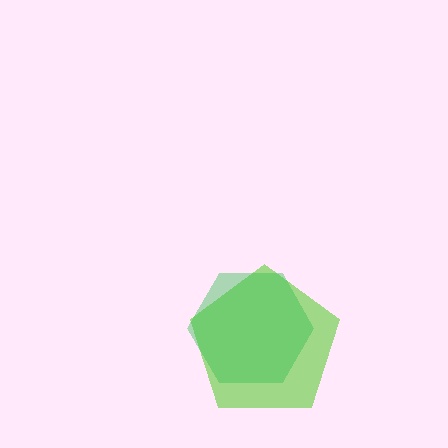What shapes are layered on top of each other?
The layered shapes are: a lime pentagon, a green hexagon.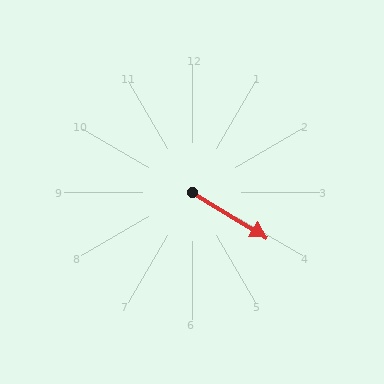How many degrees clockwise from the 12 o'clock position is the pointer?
Approximately 121 degrees.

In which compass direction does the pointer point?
Southeast.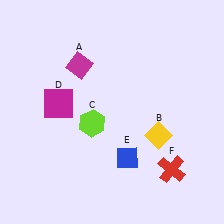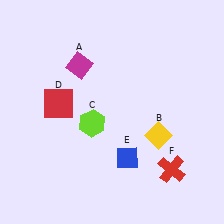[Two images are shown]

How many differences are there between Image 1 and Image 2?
There is 1 difference between the two images.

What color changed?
The square (D) changed from magenta in Image 1 to red in Image 2.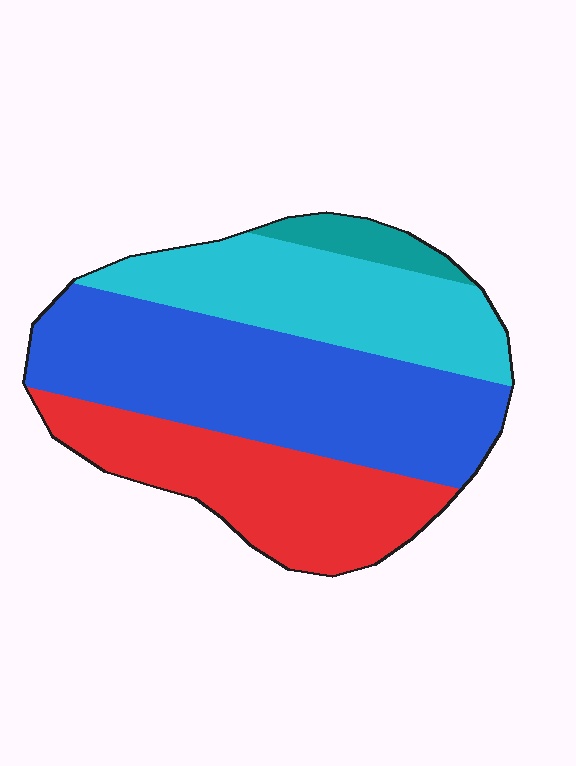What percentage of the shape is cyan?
Cyan covers about 25% of the shape.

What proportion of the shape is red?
Red takes up between a quarter and a half of the shape.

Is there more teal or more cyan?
Cyan.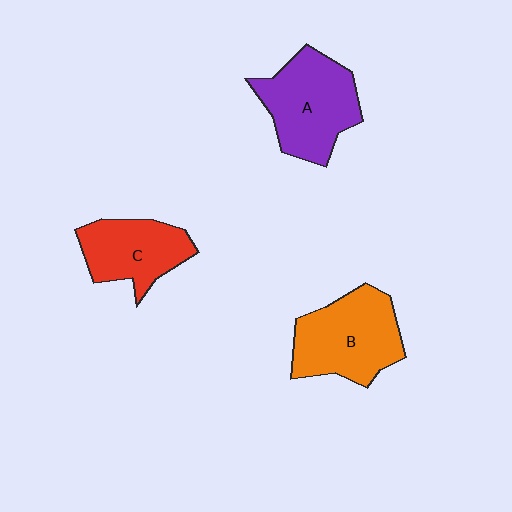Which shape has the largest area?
Shape A (purple).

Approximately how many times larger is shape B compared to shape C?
Approximately 1.3 times.